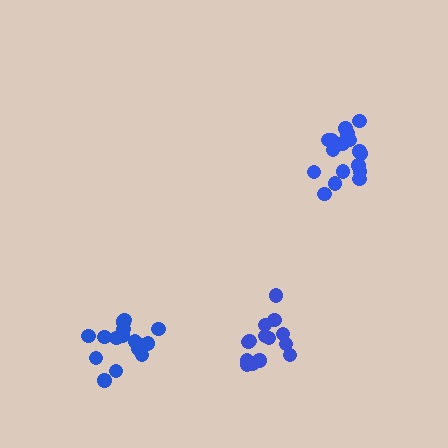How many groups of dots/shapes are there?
There are 3 groups.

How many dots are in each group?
Group 1: 14 dots, Group 2: 19 dots, Group 3: 18 dots (51 total).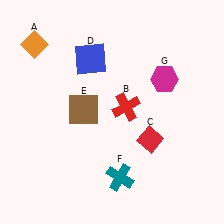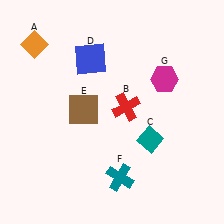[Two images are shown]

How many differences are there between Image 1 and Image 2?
There is 1 difference between the two images.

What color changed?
The diamond (C) changed from red in Image 1 to teal in Image 2.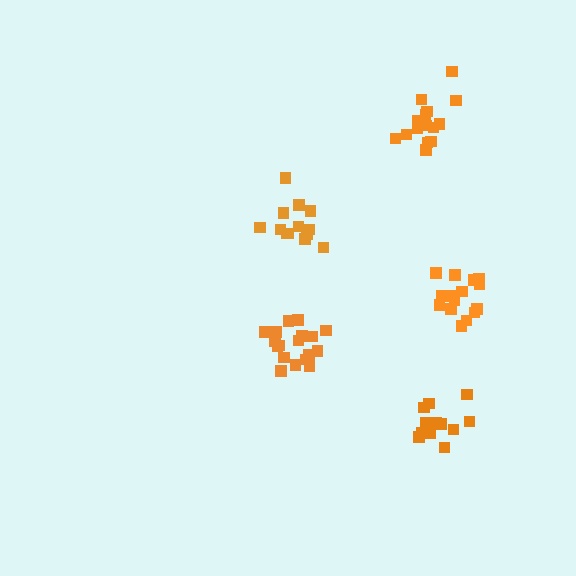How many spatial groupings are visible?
There are 5 spatial groupings.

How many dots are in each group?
Group 1: 12 dots, Group 2: 13 dots, Group 3: 18 dots, Group 4: 18 dots, Group 5: 16 dots (77 total).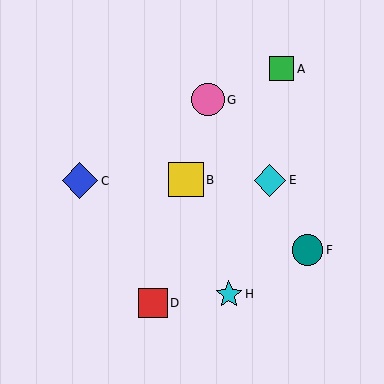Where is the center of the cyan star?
The center of the cyan star is at (229, 294).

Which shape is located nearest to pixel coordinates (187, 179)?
The yellow square (labeled B) at (186, 180) is nearest to that location.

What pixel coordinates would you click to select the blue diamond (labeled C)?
Click at (80, 181) to select the blue diamond C.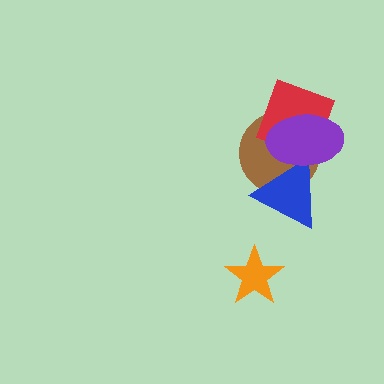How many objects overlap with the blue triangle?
3 objects overlap with the blue triangle.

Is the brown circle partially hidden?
Yes, it is partially covered by another shape.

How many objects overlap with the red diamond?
3 objects overlap with the red diamond.